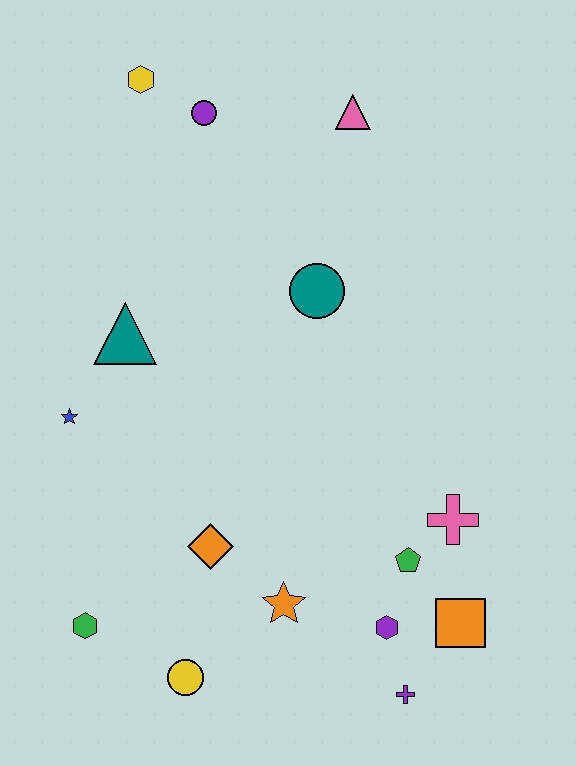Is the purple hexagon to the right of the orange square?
No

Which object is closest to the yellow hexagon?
The purple circle is closest to the yellow hexagon.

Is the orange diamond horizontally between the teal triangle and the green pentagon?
Yes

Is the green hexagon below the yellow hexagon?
Yes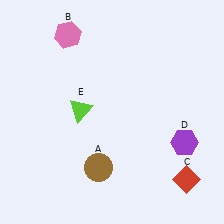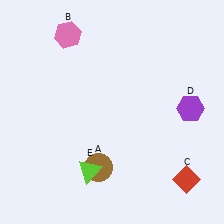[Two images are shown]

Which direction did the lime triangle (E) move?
The lime triangle (E) moved down.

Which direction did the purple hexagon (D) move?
The purple hexagon (D) moved up.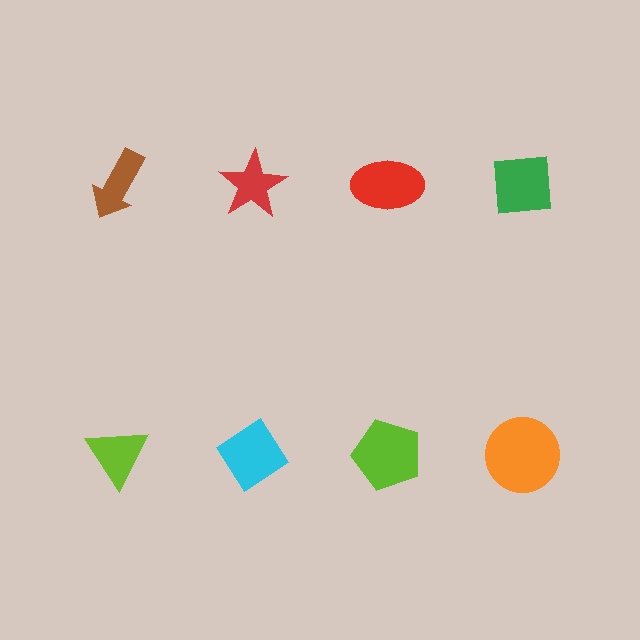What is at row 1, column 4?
A green square.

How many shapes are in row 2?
4 shapes.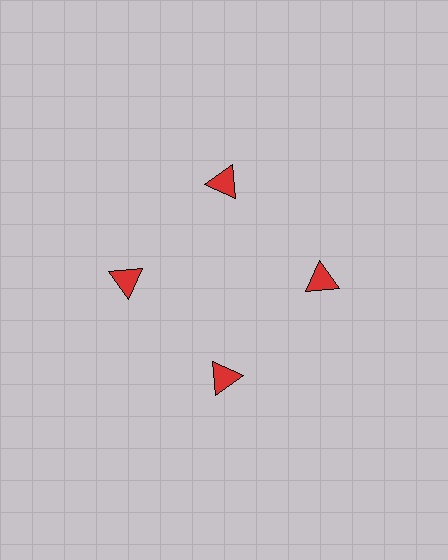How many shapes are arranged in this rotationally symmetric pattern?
There are 4 shapes, arranged in 4 groups of 1.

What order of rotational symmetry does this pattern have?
This pattern has 4-fold rotational symmetry.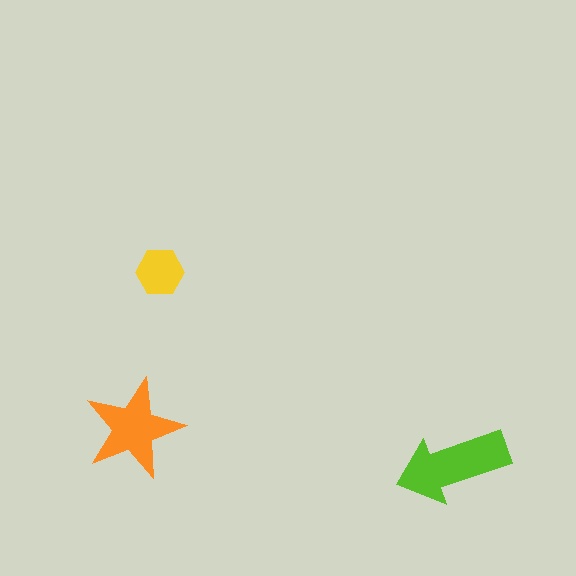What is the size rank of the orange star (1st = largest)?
2nd.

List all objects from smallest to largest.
The yellow hexagon, the orange star, the lime arrow.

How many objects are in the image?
There are 3 objects in the image.